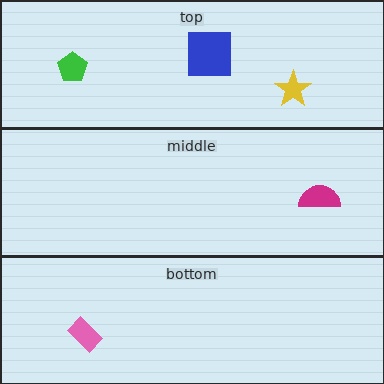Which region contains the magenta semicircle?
The middle region.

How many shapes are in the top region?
3.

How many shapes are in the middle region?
1.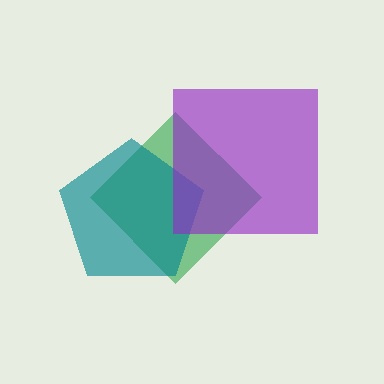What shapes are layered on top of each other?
The layered shapes are: a green diamond, a teal pentagon, a purple square.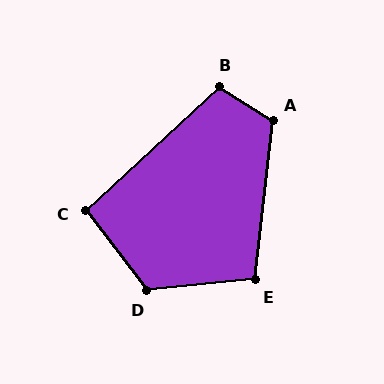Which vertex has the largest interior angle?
D, at approximately 122 degrees.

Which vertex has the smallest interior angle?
C, at approximately 95 degrees.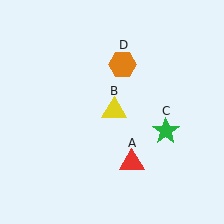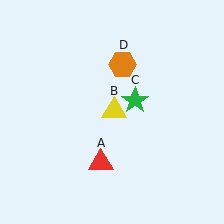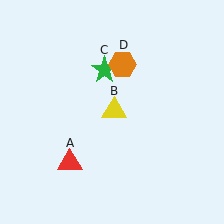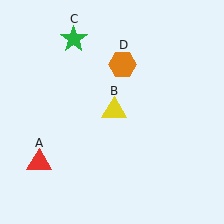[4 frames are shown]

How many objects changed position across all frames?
2 objects changed position: red triangle (object A), green star (object C).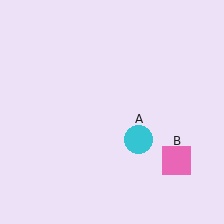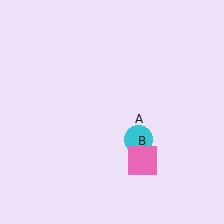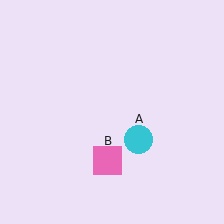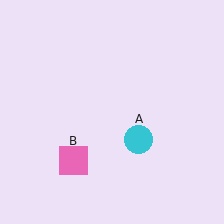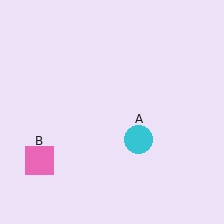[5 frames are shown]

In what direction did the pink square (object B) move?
The pink square (object B) moved left.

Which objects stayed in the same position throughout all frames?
Cyan circle (object A) remained stationary.